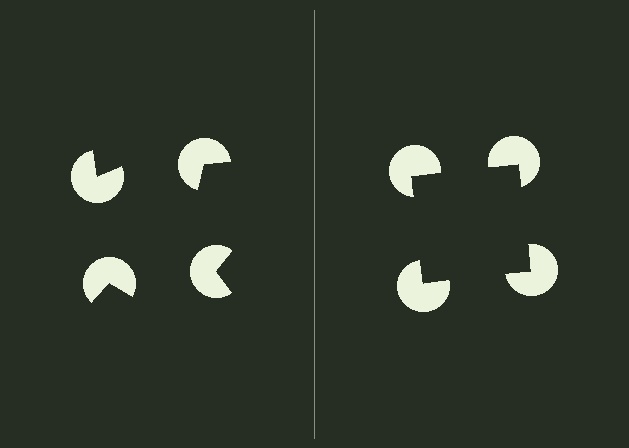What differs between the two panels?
The pac-man discs are positioned identically on both sides; only the wedge orientations differ. On the right they align to a square; on the left they are misaligned.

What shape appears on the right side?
An illusory square.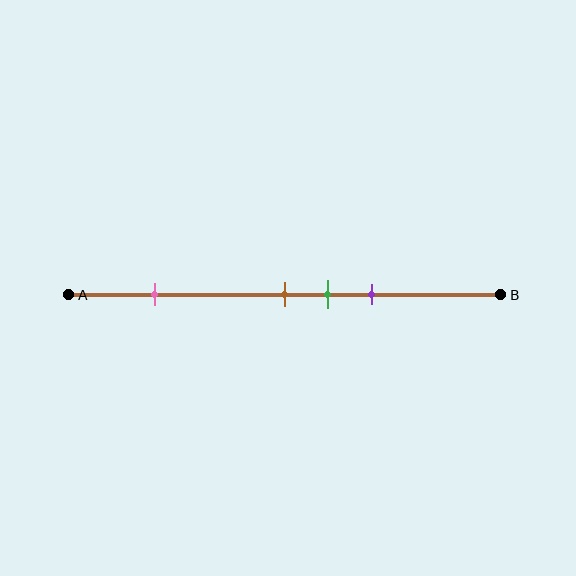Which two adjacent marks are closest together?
The brown and green marks are the closest adjacent pair.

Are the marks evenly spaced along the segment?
No, the marks are not evenly spaced.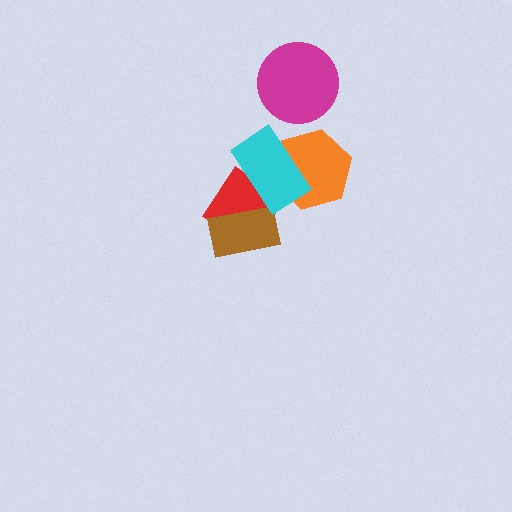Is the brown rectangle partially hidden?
No, no other shape covers it.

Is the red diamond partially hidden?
Yes, it is partially covered by another shape.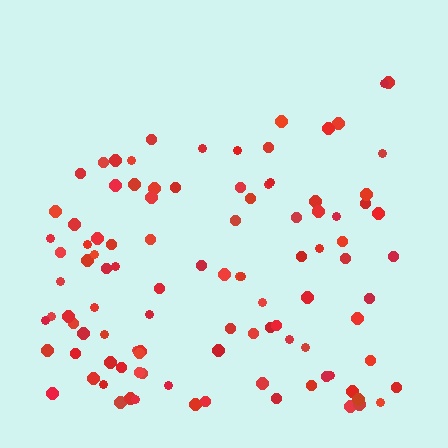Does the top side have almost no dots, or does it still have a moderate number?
Still a moderate number, just noticeably fewer than the bottom.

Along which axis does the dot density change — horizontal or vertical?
Vertical.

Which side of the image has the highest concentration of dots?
The bottom.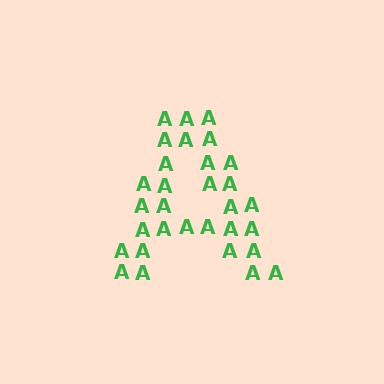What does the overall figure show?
The overall figure shows the letter A.